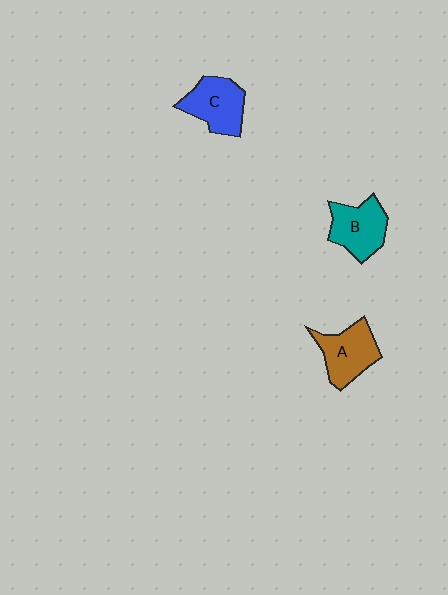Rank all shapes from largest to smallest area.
From largest to smallest: A (brown), C (blue), B (teal).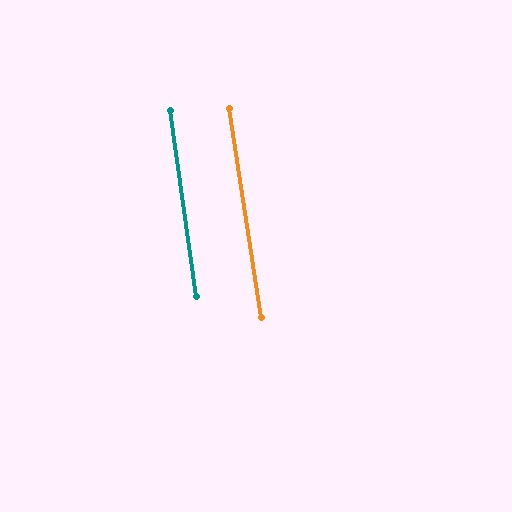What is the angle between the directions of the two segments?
Approximately 1 degree.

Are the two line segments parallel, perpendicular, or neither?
Parallel — their directions differ by only 0.8°.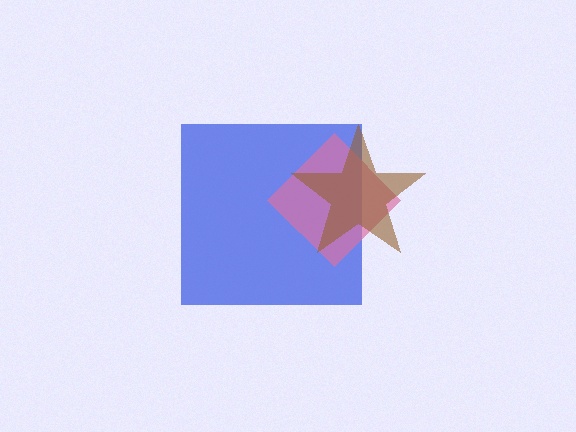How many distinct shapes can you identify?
There are 3 distinct shapes: a blue square, a pink diamond, a brown star.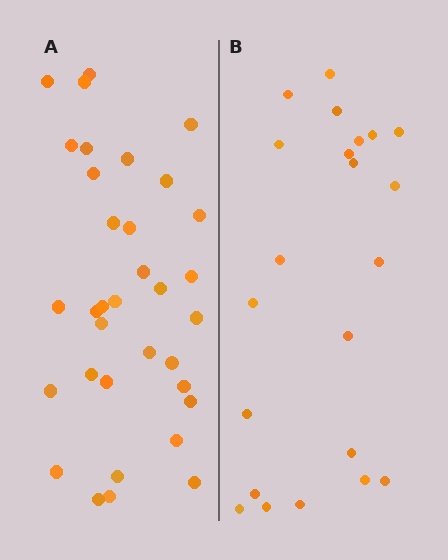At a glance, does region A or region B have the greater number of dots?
Region A (the left region) has more dots.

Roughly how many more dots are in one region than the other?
Region A has roughly 12 or so more dots than region B.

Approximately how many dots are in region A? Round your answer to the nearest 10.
About 30 dots. (The exact count is 34, which rounds to 30.)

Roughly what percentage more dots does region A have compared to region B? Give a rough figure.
About 55% more.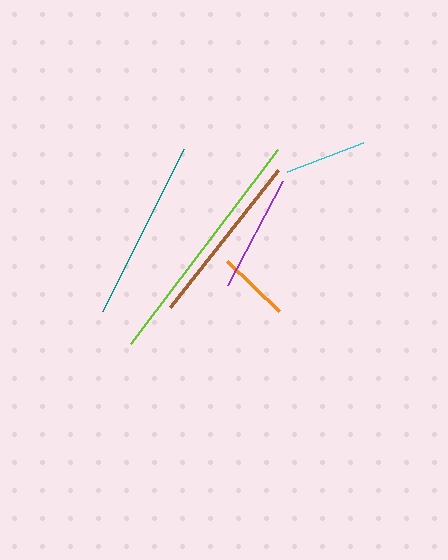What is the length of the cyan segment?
The cyan segment is approximately 82 pixels long.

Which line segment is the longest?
The lime line is the longest at approximately 243 pixels.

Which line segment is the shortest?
The orange line is the shortest at approximately 72 pixels.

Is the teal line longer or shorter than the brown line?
The teal line is longer than the brown line.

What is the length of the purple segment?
The purple segment is approximately 118 pixels long.